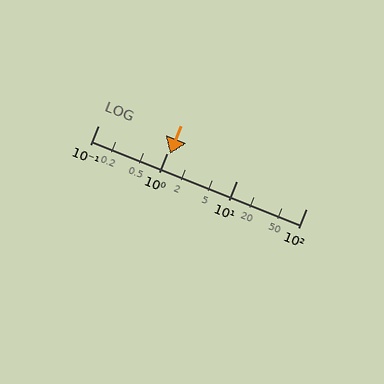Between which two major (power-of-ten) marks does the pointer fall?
The pointer is between 1 and 10.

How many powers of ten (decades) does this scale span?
The scale spans 3 decades, from 0.1 to 100.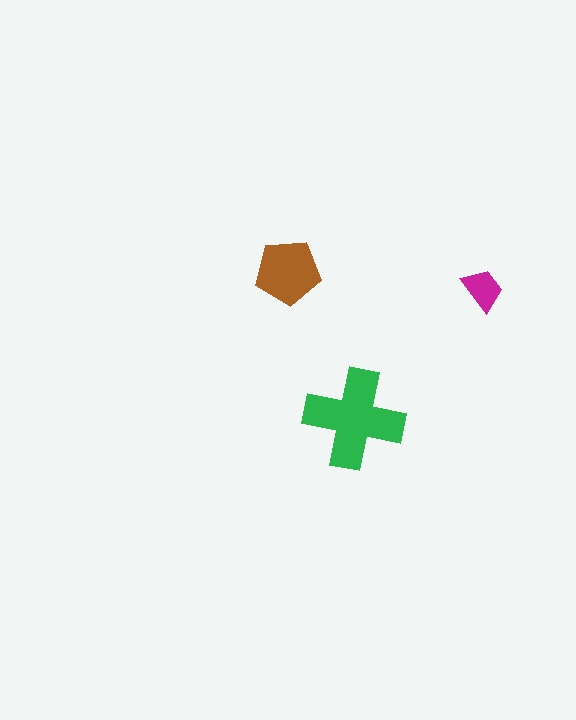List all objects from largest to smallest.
The green cross, the brown pentagon, the magenta trapezoid.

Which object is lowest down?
The green cross is bottommost.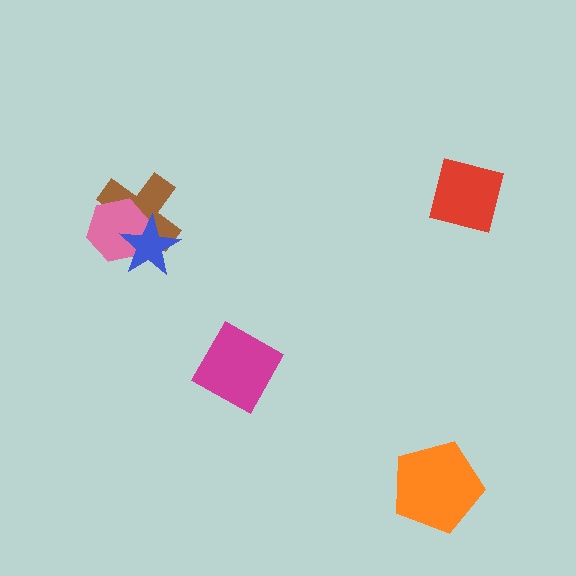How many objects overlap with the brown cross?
2 objects overlap with the brown cross.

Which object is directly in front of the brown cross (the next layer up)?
The pink hexagon is directly in front of the brown cross.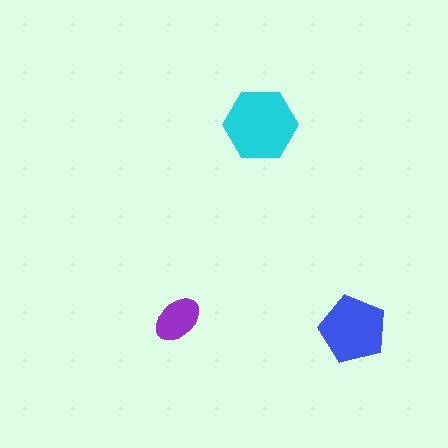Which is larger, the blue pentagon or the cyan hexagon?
The cyan hexagon.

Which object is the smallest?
The purple ellipse.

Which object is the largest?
The cyan hexagon.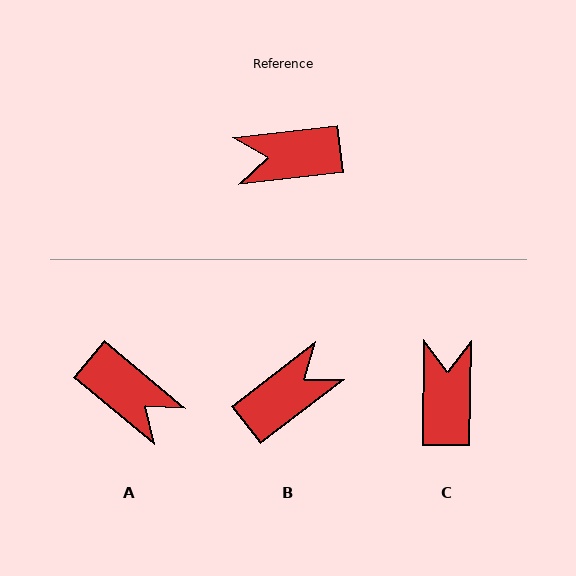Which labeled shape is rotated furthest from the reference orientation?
B, about 149 degrees away.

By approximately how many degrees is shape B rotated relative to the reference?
Approximately 149 degrees clockwise.